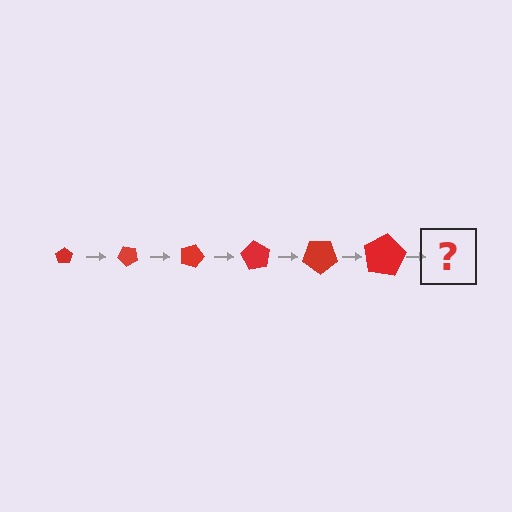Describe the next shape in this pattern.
It should be a pentagon, larger than the previous one and rotated 270 degrees from the start.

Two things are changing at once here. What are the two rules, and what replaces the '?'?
The two rules are that the pentagon grows larger each step and it rotates 45 degrees each step. The '?' should be a pentagon, larger than the previous one and rotated 270 degrees from the start.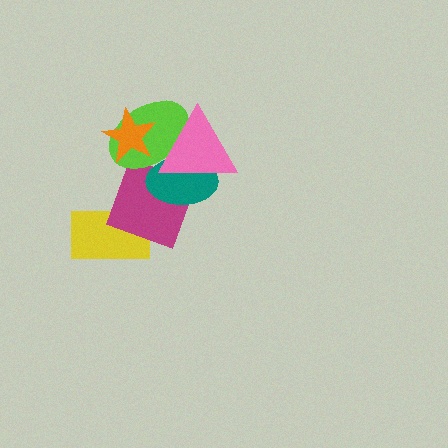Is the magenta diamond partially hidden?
Yes, it is partially covered by another shape.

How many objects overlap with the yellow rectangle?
1 object overlaps with the yellow rectangle.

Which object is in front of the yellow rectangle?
The magenta diamond is in front of the yellow rectangle.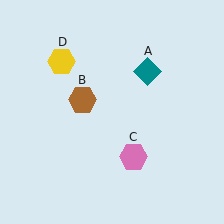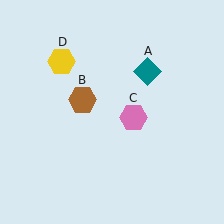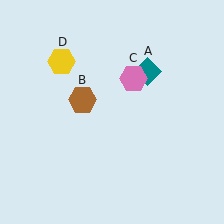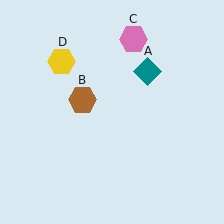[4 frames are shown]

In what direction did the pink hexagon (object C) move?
The pink hexagon (object C) moved up.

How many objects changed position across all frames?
1 object changed position: pink hexagon (object C).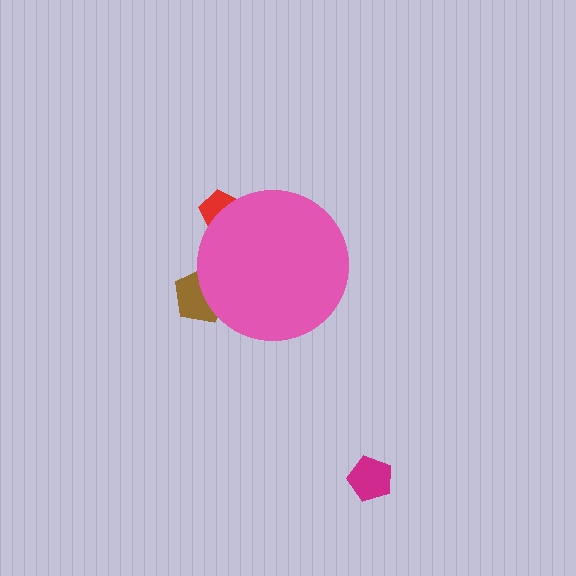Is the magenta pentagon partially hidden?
No, the magenta pentagon is fully visible.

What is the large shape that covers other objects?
A pink circle.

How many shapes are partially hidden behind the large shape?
2 shapes are partially hidden.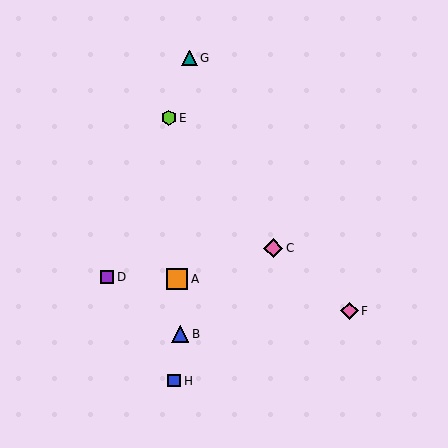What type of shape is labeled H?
Shape H is a blue square.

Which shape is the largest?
The orange square (labeled A) is the largest.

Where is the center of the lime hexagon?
The center of the lime hexagon is at (169, 118).